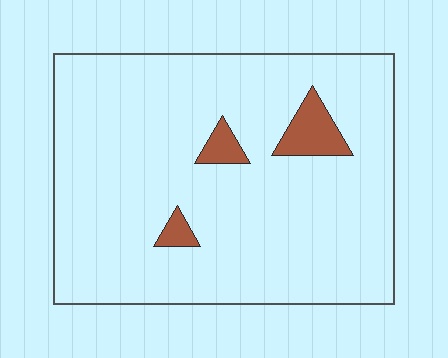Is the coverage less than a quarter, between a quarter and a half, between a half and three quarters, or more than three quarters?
Less than a quarter.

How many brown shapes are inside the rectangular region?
3.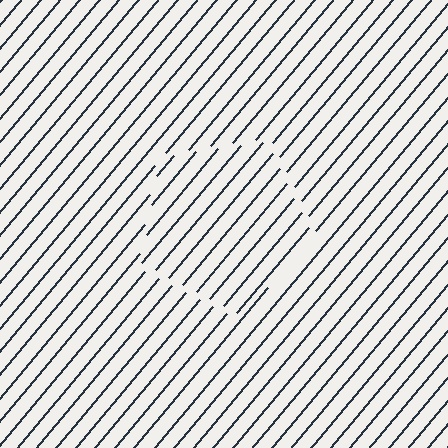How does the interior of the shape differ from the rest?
The interior of the shape contains the same grating, shifted by half a period — the contour is defined by the phase discontinuity where line-ends from the inner and outer gratings abut.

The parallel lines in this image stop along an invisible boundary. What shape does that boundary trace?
An illusory pentagon. The interior of the shape contains the same grating, shifted by half a period — the contour is defined by the phase discontinuity where line-ends from the inner and outer gratings abut.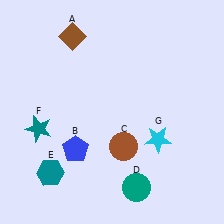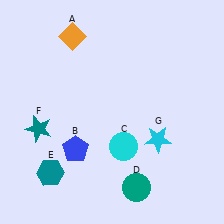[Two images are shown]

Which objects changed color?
A changed from brown to orange. C changed from brown to cyan.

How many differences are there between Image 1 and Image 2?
There are 2 differences between the two images.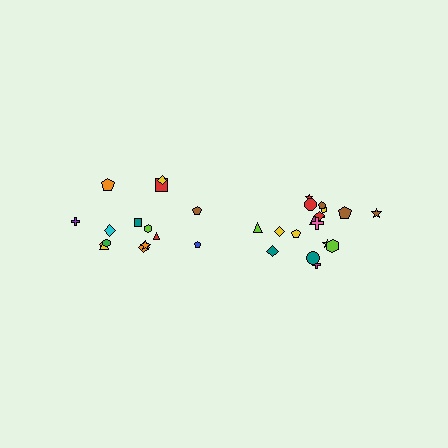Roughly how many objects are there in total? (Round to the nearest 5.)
Roughly 35 objects in total.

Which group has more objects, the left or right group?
The right group.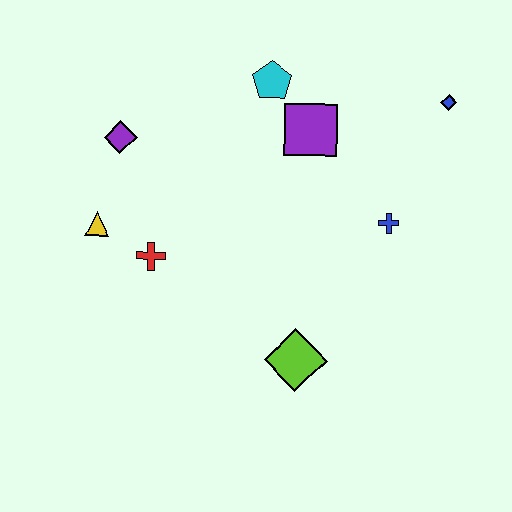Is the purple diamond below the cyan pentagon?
Yes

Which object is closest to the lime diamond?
The blue cross is closest to the lime diamond.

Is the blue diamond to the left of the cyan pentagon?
No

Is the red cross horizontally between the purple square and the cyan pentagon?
No